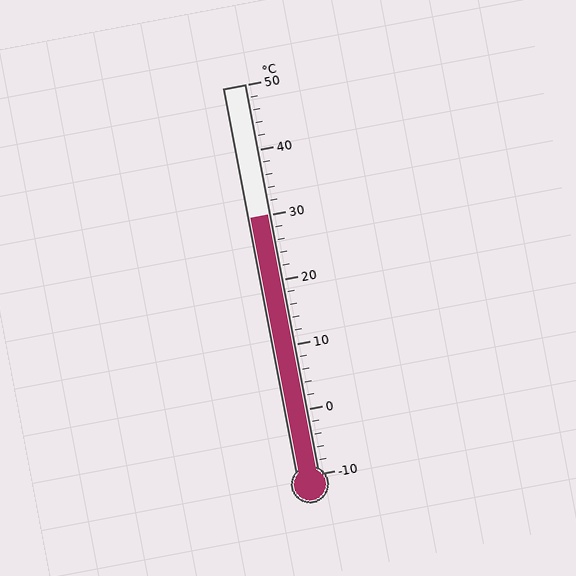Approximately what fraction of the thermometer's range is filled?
The thermometer is filled to approximately 65% of its range.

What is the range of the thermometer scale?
The thermometer scale ranges from -10°C to 50°C.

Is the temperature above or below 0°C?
The temperature is above 0°C.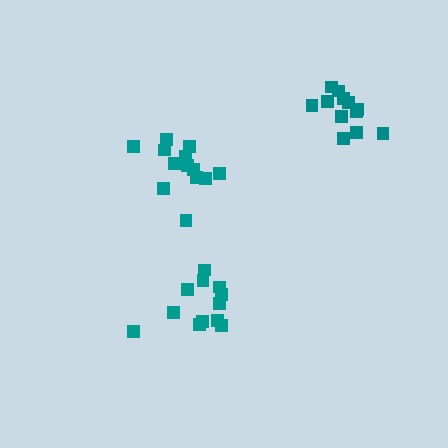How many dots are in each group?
Group 1: 12 dots, Group 2: 13 dots, Group 3: 12 dots (37 total).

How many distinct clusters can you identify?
There are 3 distinct clusters.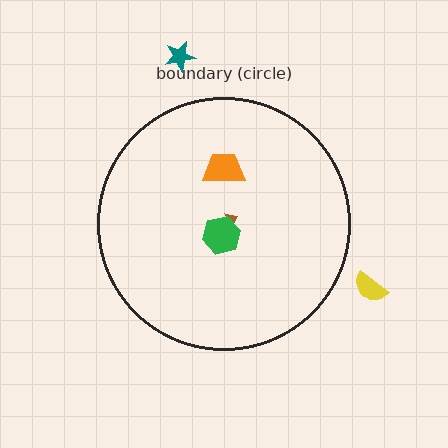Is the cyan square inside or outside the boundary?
Inside.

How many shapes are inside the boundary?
4 inside, 2 outside.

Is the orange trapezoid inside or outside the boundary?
Inside.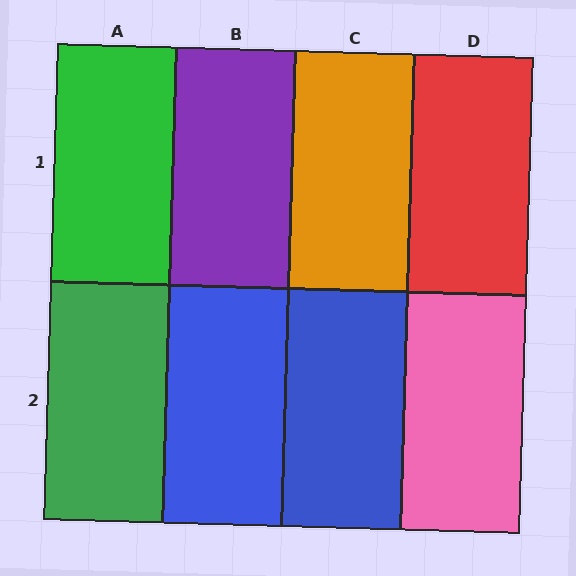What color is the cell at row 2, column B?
Blue.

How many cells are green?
2 cells are green.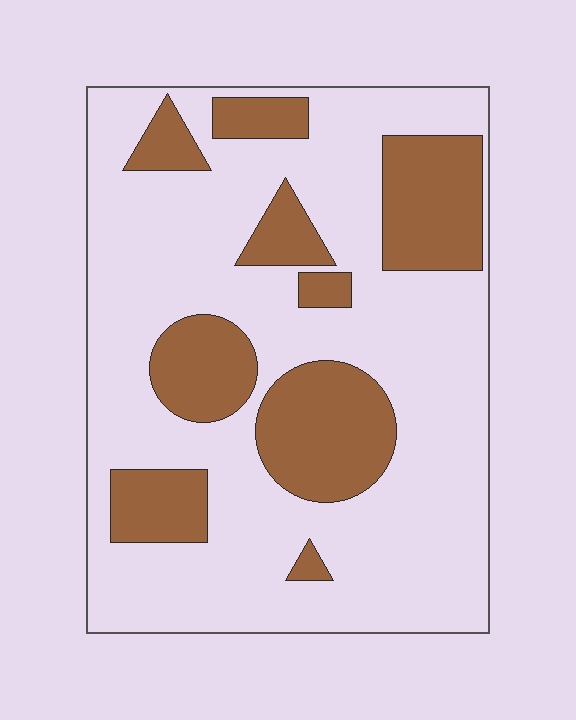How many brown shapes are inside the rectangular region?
9.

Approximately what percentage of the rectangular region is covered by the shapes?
Approximately 30%.